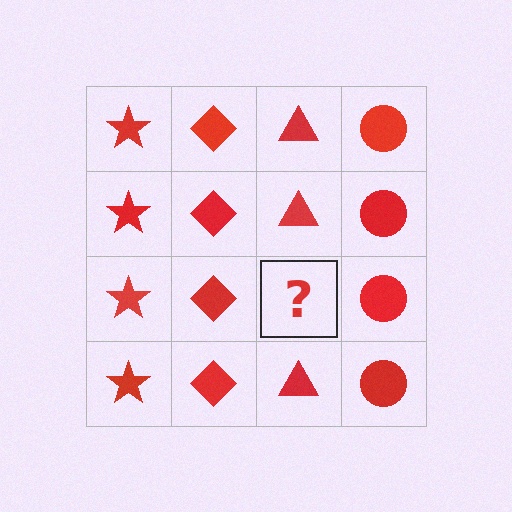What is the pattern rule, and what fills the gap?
The rule is that each column has a consistent shape. The gap should be filled with a red triangle.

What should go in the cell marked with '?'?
The missing cell should contain a red triangle.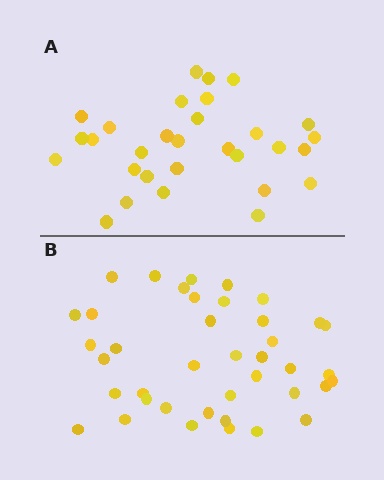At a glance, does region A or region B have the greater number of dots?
Region B (the bottom region) has more dots.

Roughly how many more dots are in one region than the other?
Region B has roughly 10 or so more dots than region A.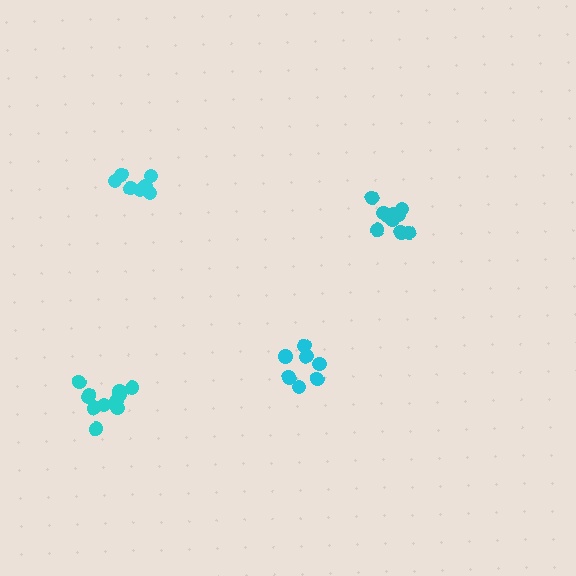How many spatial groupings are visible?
There are 4 spatial groupings.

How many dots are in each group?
Group 1: 10 dots, Group 2: 7 dots, Group 3: 7 dots, Group 4: 11 dots (35 total).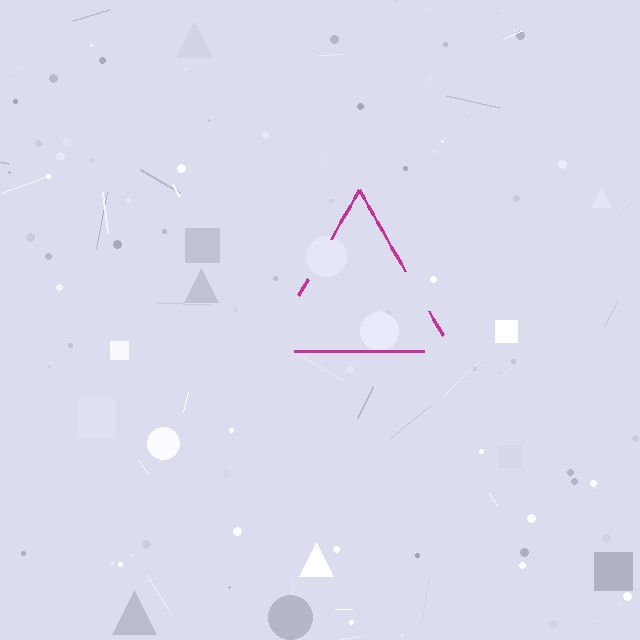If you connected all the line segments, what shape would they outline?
They would outline a triangle.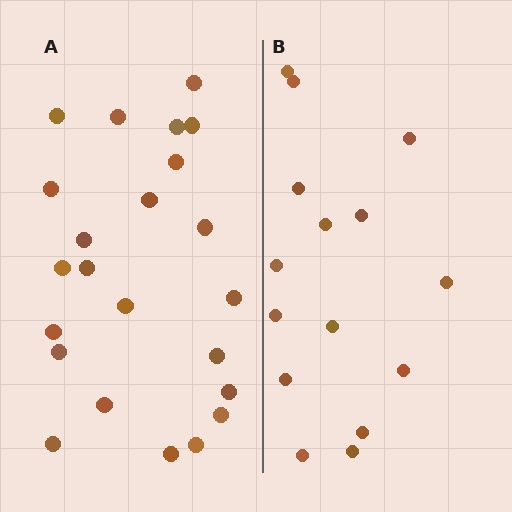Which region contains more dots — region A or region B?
Region A (the left region) has more dots.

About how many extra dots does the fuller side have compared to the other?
Region A has roughly 8 or so more dots than region B.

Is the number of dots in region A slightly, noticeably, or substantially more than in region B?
Region A has substantially more. The ratio is roughly 1.5 to 1.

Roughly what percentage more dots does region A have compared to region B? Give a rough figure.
About 55% more.